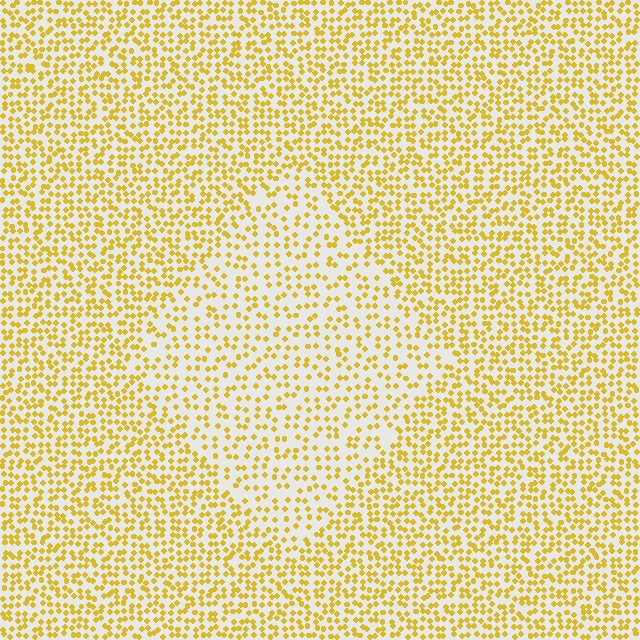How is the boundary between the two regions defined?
The boundary is defined by a change in element density (approximately 1.7x ratio). All elements are the same color, size, and shape.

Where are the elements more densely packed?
The elements are more densely packed outside the diamond boundary.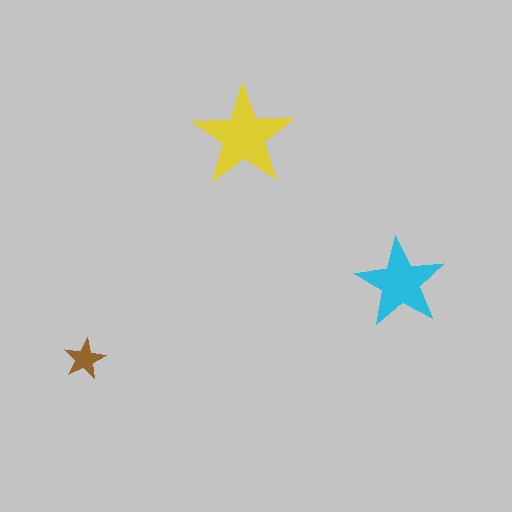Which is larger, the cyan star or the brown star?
The cyan one.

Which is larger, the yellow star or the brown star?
The yellow one.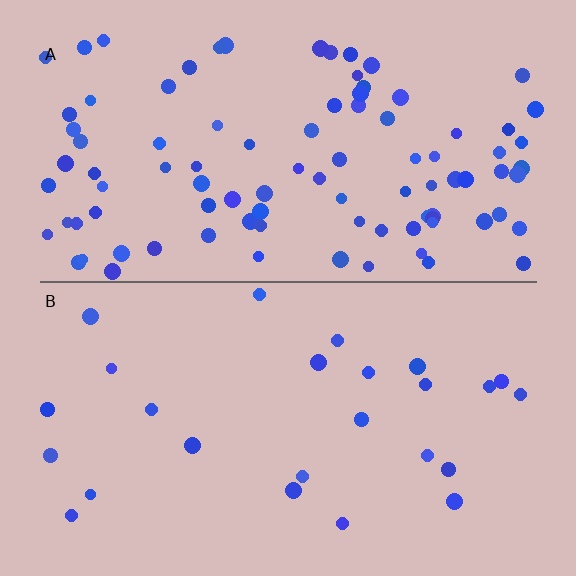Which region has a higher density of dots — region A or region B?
A (the top).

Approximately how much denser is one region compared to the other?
Approximately 3.7× — region A over region B.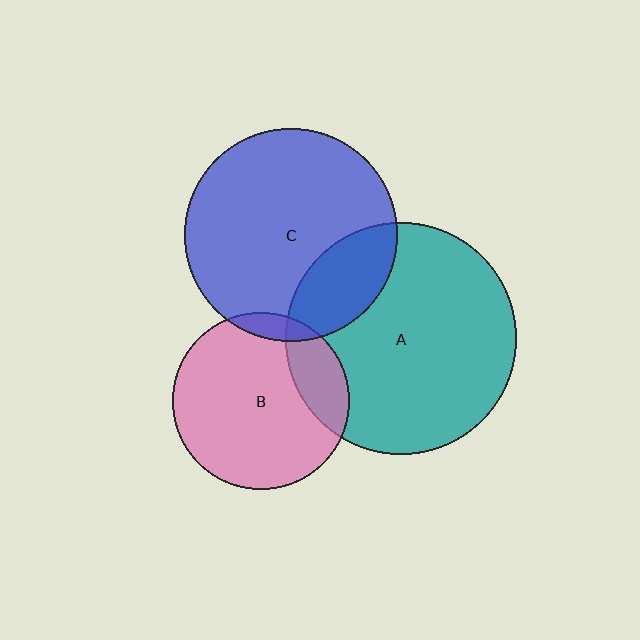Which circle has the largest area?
Circle A (teal).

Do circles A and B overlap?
Yes.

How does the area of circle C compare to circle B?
Approximately 1.4 times.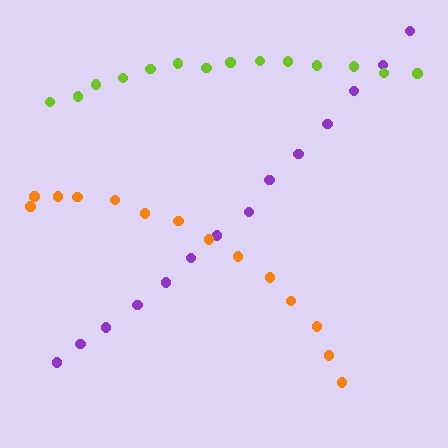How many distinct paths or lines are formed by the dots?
There are 3 distinct paths.